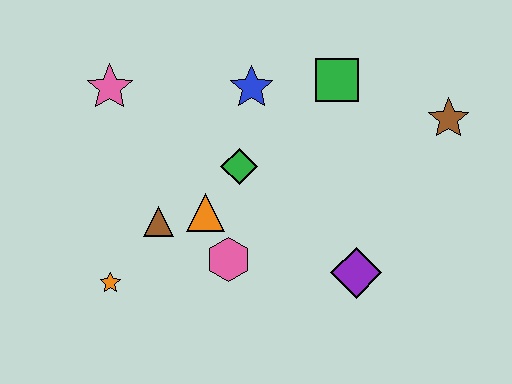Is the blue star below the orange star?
No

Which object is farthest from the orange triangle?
The brown star is farthest from the orange triangle.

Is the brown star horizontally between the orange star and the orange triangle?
No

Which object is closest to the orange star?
The brown triangle is closest to the orange star.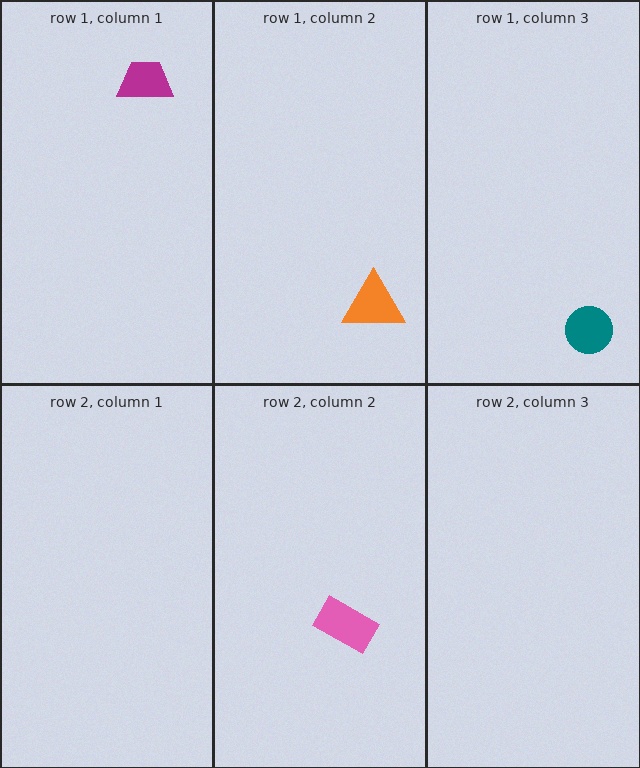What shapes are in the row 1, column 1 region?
The magenta trapezoid.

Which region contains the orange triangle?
The row 1, column 2 region.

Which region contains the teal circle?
The row 1, column 3 region.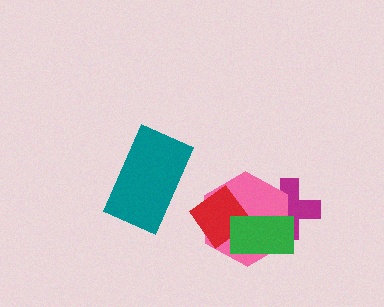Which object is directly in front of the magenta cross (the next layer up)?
The pink hexagon is directly in front of the magenta cross.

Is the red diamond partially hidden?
Yes, it is partially covered by another shape.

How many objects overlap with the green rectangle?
3 objects overlap with the green rectangle.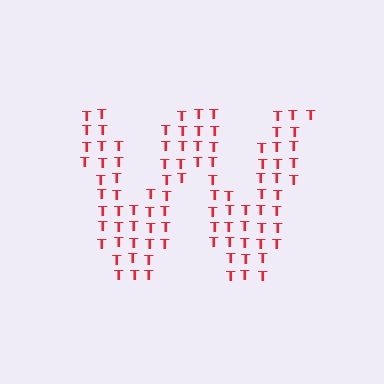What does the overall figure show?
The overall figure shows the letter W.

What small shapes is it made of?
It is made of small letter T's.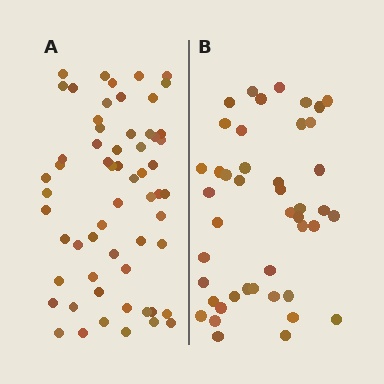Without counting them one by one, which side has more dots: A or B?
Region A (the left region) has more dots.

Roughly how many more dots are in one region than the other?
Region A has approximately 15 more dots than region B.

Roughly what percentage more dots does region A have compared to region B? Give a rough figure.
About 35% more.